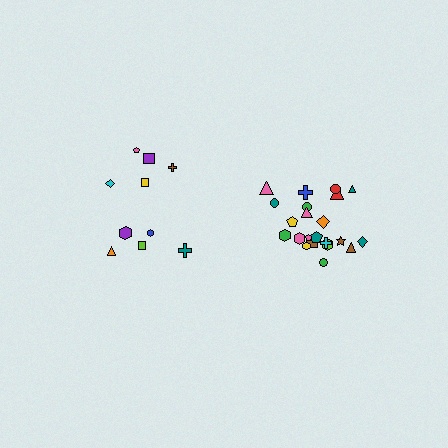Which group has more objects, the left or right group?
The right group.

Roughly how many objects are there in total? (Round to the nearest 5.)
Roughly 30 objects in total.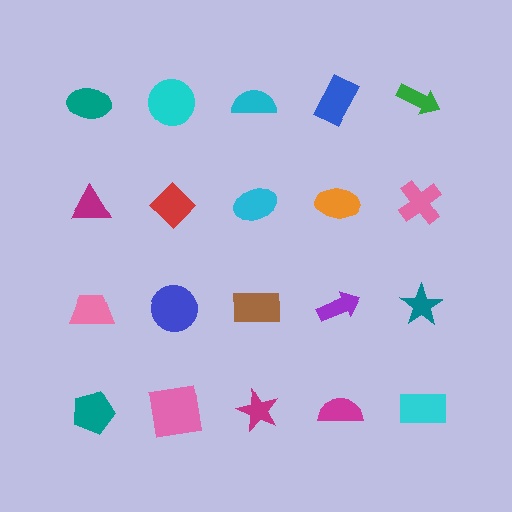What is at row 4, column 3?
A magenta star.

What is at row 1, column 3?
A cyan semicircle.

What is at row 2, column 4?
An orange ellipse.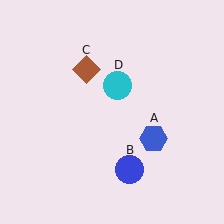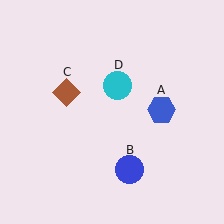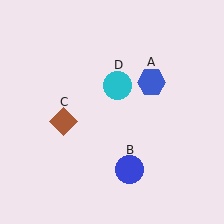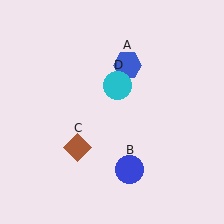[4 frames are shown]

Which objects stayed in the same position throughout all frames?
Blue circle (object B) and cyan circle (object D) remained stationary.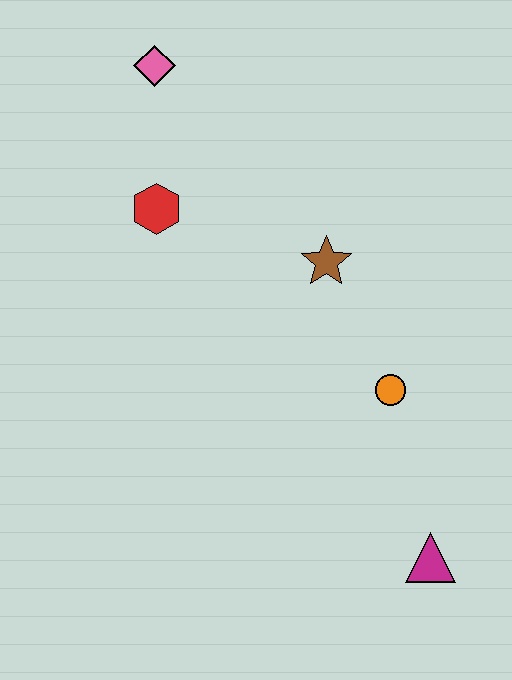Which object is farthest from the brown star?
The magenta triangle is farthest from the brown star.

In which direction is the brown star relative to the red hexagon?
The brown star is to the right of the red hexagon.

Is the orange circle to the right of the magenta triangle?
No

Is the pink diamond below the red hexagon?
No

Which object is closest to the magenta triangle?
The orange circle is closest to the magenta triangle.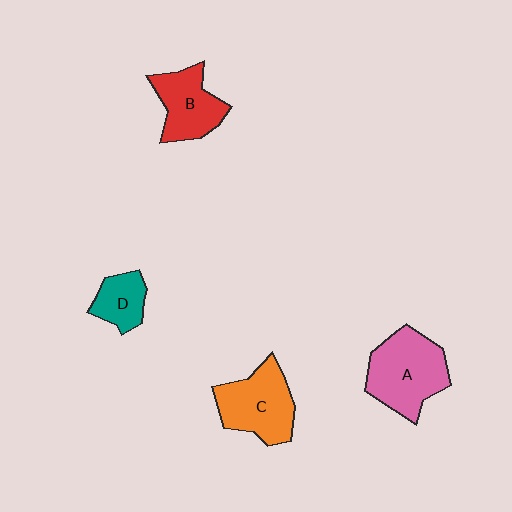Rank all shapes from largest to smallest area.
From largest to smallest: A (pink), C (orange), B (red), D (teal).